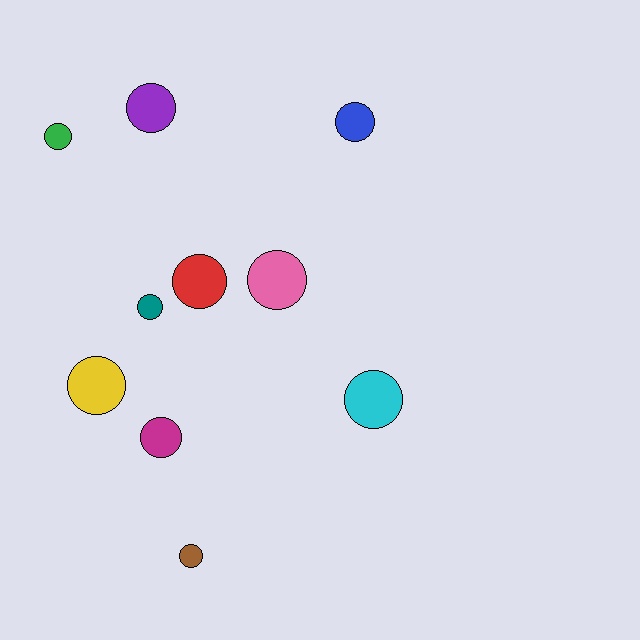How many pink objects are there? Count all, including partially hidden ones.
There is 1 pink object.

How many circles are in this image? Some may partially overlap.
There are 10 circles.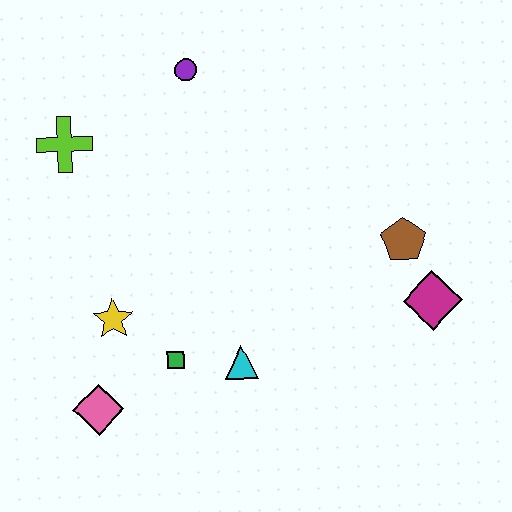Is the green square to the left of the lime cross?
No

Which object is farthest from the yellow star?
The magenta diamond is farthest from the yellow star.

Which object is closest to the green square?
The cyan triangle is closest to the green square.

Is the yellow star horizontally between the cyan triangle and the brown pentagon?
No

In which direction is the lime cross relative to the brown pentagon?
The lime cross is to the left of the brown pentagon.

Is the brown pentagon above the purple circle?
No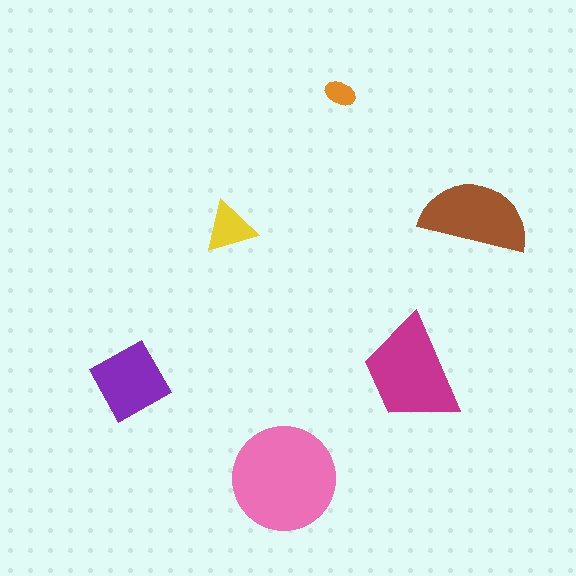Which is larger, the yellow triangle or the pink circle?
The pink circle.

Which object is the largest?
The pink circle.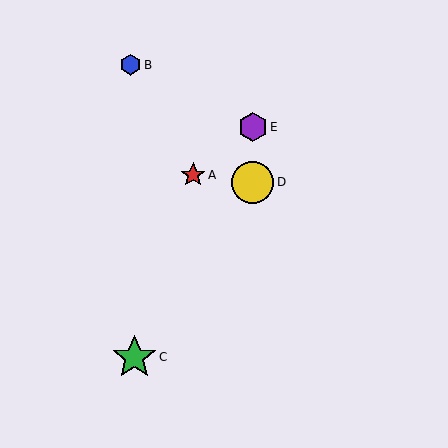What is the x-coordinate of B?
Object B is at x≈130.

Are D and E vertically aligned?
Yes, both are at x≈253.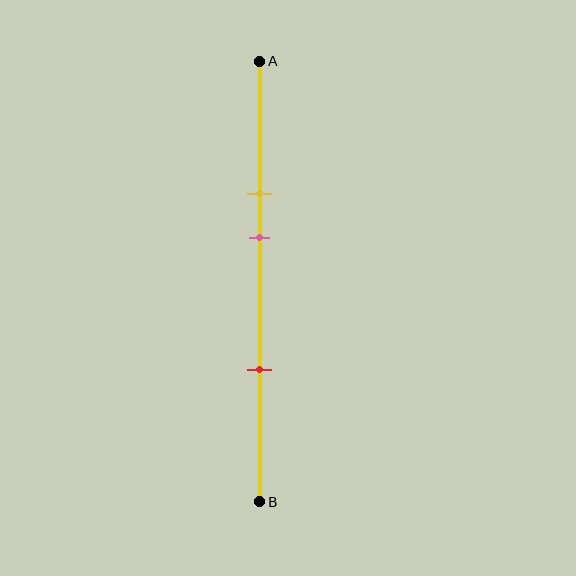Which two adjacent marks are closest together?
The yellow and pink marks are the closest adjacent pair.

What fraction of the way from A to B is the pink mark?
The pink mark is approximately 40% (0.4) of the way from A to B.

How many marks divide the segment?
There are 3 marks dividing the segment.